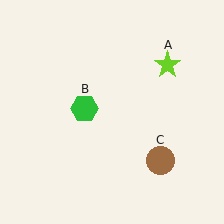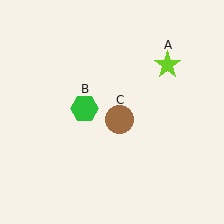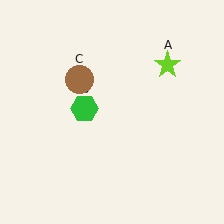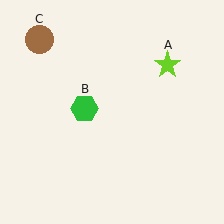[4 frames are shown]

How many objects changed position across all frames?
1 object changed position: brown circle (object C).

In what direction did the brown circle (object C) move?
The brown circle (object C) moved up and to the left.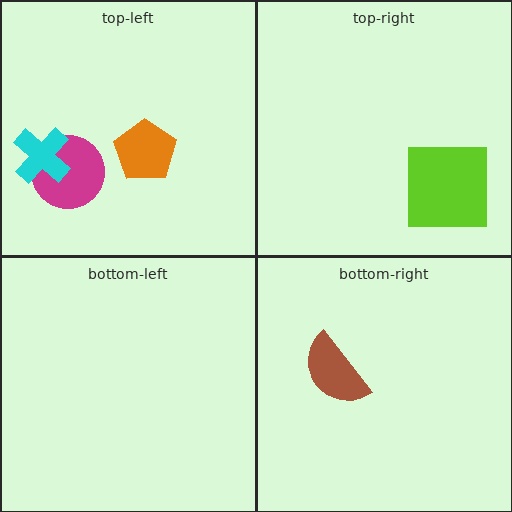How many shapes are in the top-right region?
1.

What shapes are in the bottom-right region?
The brown semicircle.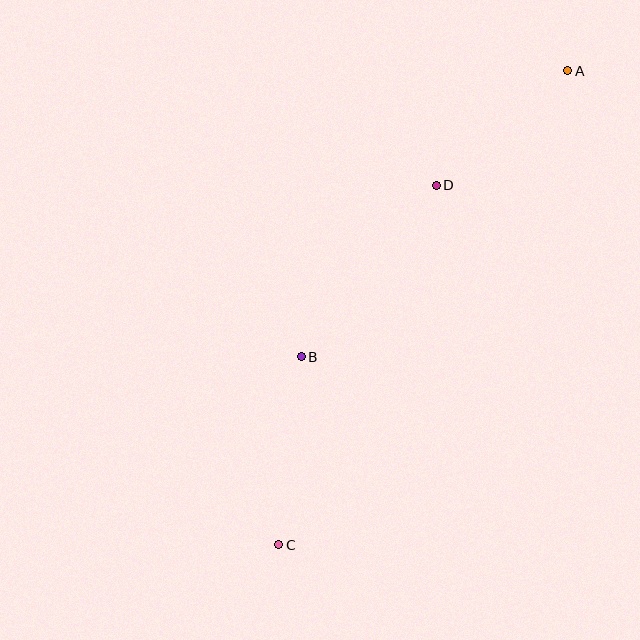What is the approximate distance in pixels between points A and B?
The distance between A and B is approximately 391 pixels.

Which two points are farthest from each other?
Points A and C are farthest from each other.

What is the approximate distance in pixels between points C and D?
The distance between C and D is approximately 393 pixels.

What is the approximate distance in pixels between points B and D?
The distance between B and D is approximately 219 pixels.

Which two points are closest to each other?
Points A and D are closest to each other.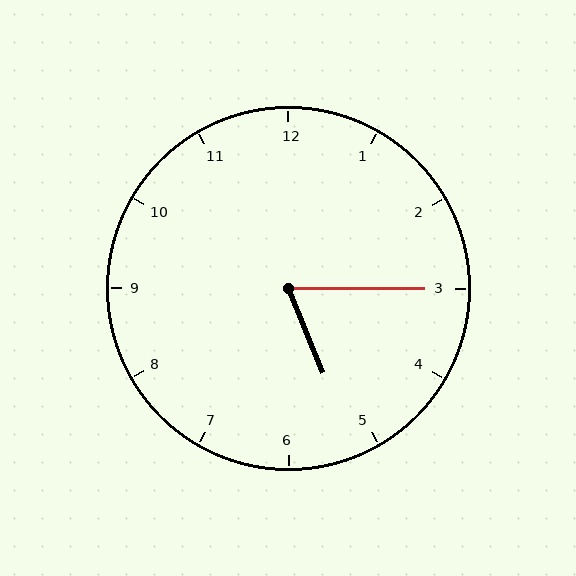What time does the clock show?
5:15.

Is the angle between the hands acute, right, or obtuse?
It is acute.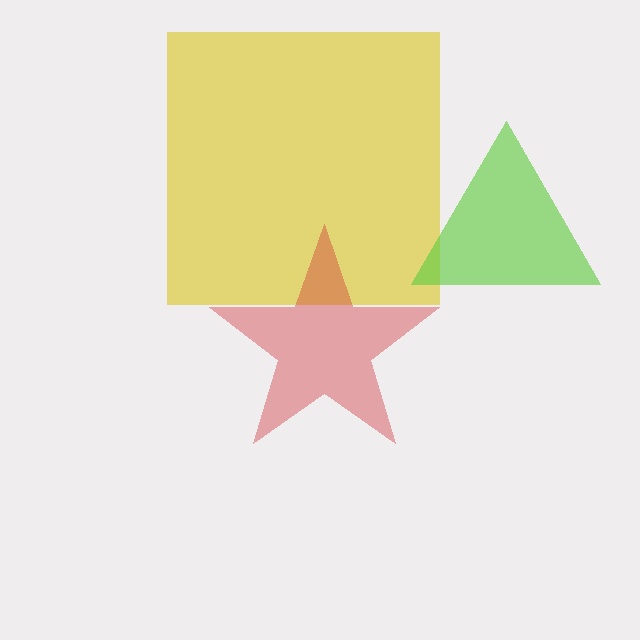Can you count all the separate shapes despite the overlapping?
Yes, there are 3 separate shapes.